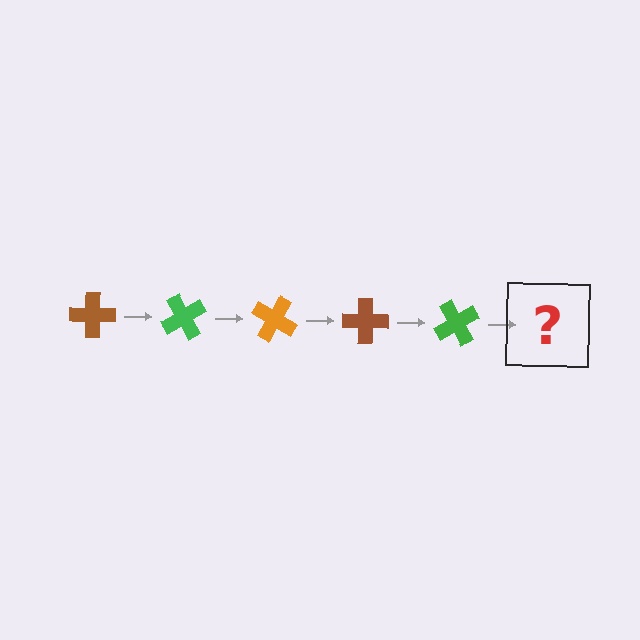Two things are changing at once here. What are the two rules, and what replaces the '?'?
The two rules are that it rotates 60 degrees each step and the color cycles through brown, green, and orange. The '?' should be an orange cross, rotated 300 degrees from the start.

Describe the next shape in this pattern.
It should be an orange cross, rotated 300 degrees from the start.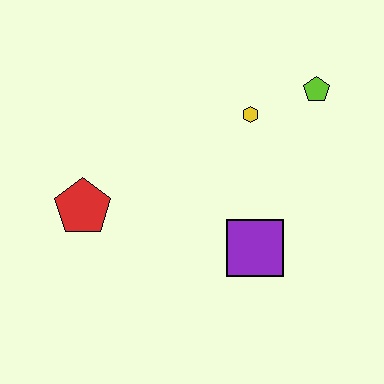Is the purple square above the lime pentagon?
No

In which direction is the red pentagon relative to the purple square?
The red pentagon is to the left of the purple square.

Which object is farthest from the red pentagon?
The lime pentagon is farthest from the red pentagon.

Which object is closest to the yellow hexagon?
The lime pentagon is closest to the yellow hexagon.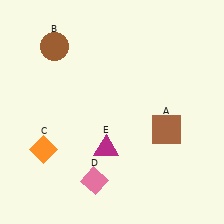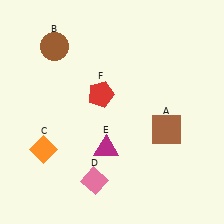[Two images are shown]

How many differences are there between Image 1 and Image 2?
There is 1 difference between the two images.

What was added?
A red pentagon (F) was added in Image 2.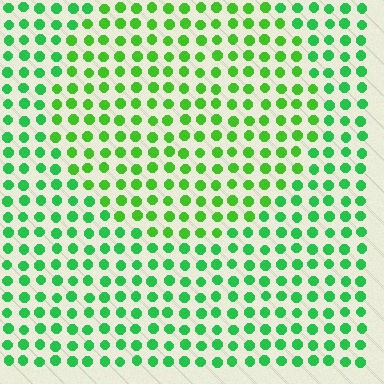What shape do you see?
I see a circle.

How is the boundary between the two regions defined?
The boundary is defined purely by a slight shift in hue (about 25 degrees). Spacing, size, and orientation are identical on both sides.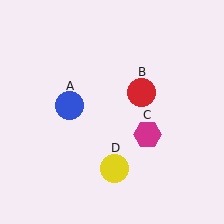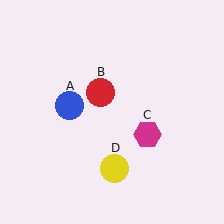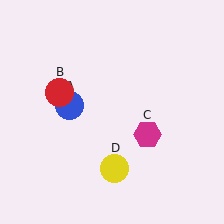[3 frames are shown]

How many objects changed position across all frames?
1 object changed position: red circle (object B).